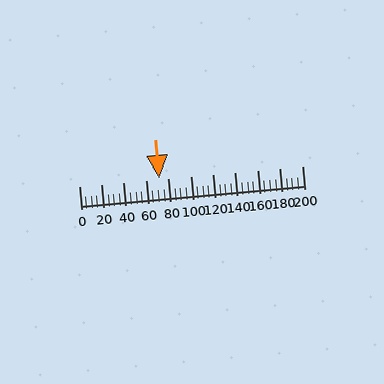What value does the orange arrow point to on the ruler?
The orange arrow points to approximately 72.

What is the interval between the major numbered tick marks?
The major tick marks are spaced 20 units apart.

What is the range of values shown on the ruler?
The ruler shows values from 0 to 200.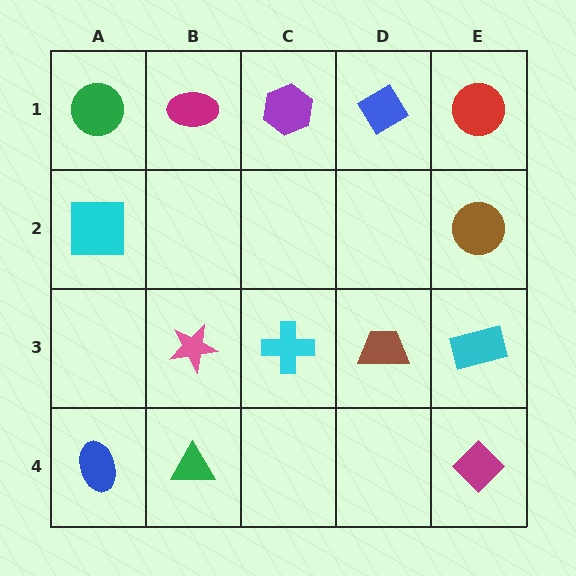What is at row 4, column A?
A blue ellipse.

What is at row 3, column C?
A cyan cross.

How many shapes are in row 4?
3 shapes.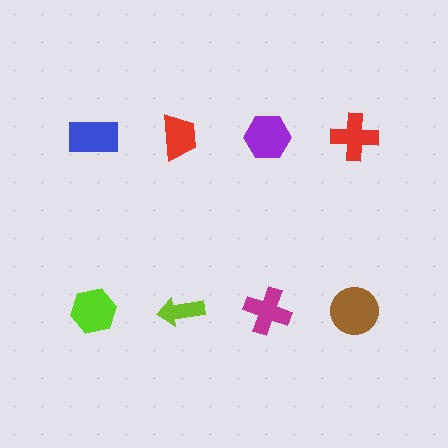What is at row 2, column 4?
A brown circle.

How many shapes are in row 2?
4 shapes.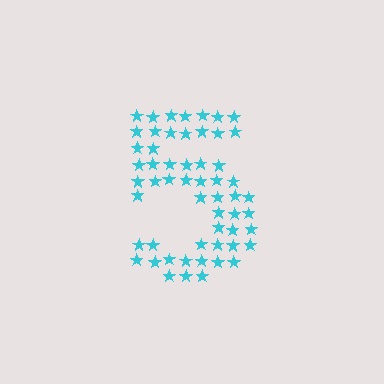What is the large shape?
The large shape is the digit 5.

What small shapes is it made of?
It is made of small stars.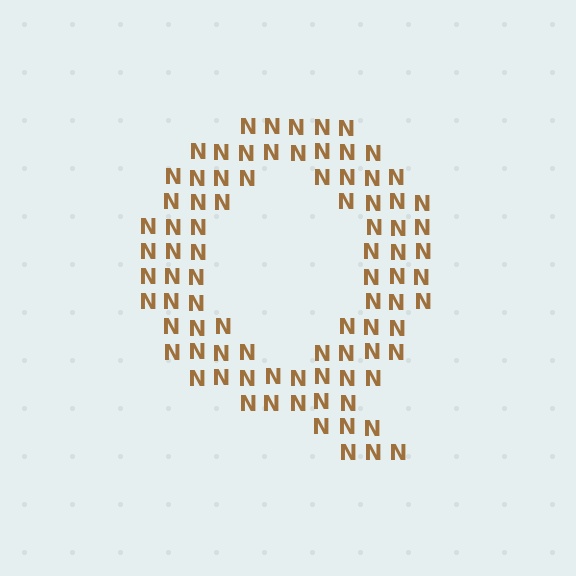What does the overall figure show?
The overall figure shows the letter Q.